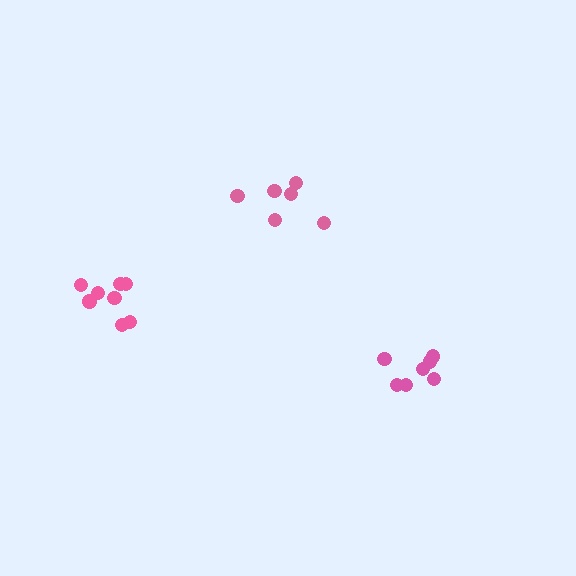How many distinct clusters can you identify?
There are 3 distinct clusters.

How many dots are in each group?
Group 1: 8 dots, Group 2: 6 dots, Group 3: 7 dots (21 total).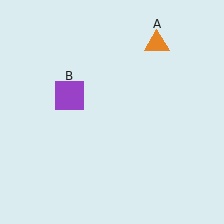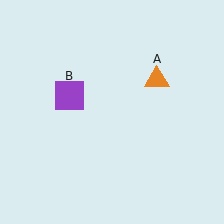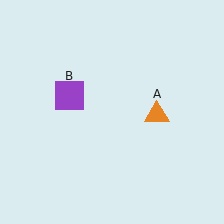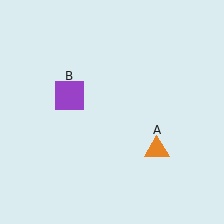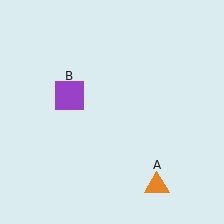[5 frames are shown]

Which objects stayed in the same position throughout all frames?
Purple square (object B) remained stationary.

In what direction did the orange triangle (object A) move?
The orange triangle (object A) moved down.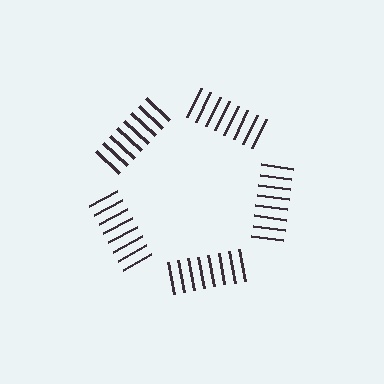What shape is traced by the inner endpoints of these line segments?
An illusory pentagon — the line segments terminate on its edges but no continuous stroke is drawn.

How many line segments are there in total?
40 — 8 along each of the 5 edges.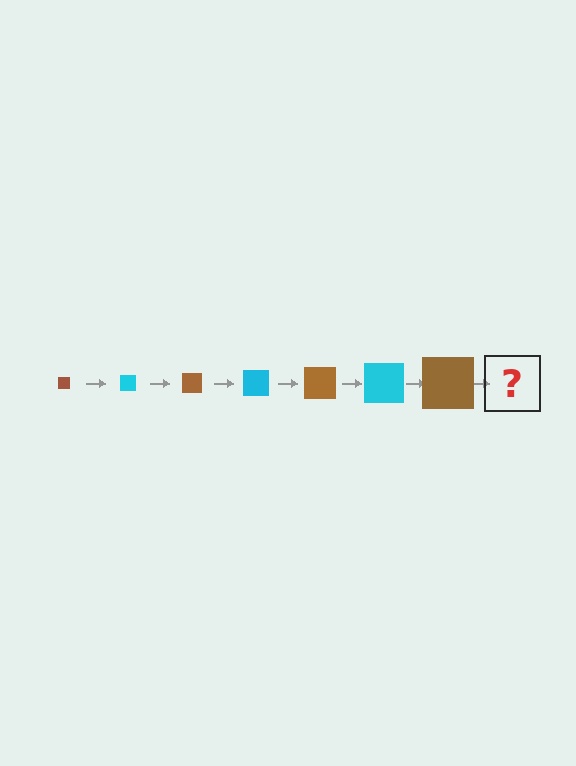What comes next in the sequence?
The next element should be a cyan square, larger than the previous one.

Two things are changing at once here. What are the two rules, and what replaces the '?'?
The two rules are that the square grows larger each step and the color cycles through brown and cyan. The '?' should be a cyan square, larger than the previous one.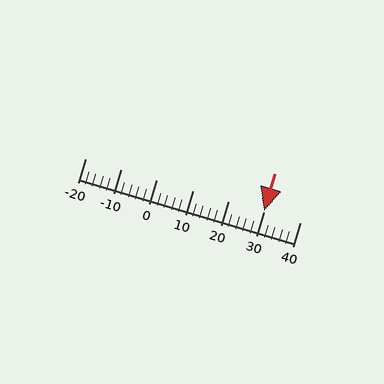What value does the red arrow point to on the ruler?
The red arrow points to approximately 30.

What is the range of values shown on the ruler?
The ruler shows values from -20 to 40.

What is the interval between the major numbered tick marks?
The major tick marks are spaced 10 units apart.